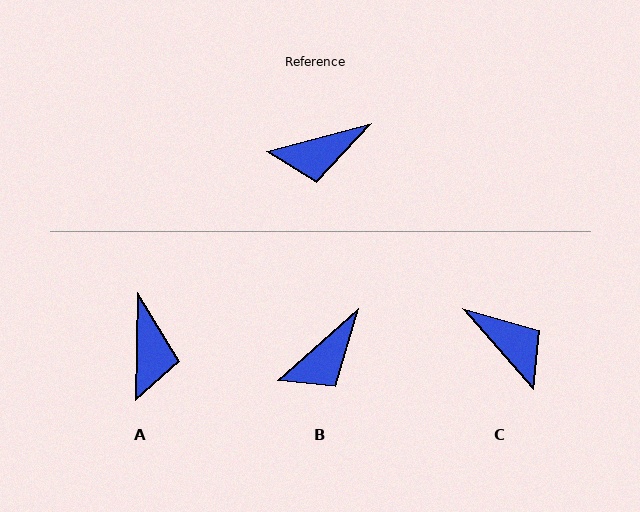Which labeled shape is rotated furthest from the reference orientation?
C, about 117 degrees away.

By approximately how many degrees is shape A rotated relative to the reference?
Approximately 74 degrees counter-clockwise.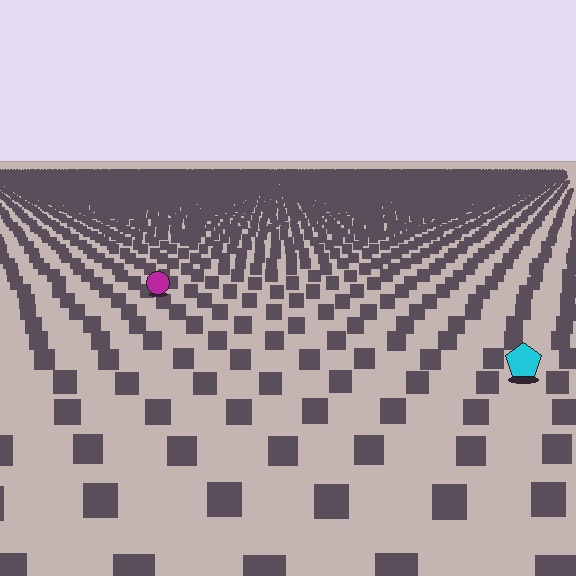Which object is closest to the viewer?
The cyan pentagon is closest. The texture marks near it are larger and more spread out.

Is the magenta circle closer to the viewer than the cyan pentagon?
No. The cyan pentagon is closer — you can tell from the texture gradient: the ground texture is coarser near it.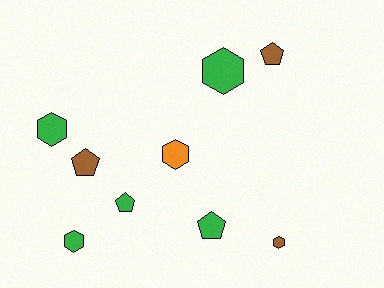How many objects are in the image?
There are 9 objects.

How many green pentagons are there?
There are 2 green pentagons.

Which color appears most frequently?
Green, with 5 objects.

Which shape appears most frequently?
Hexagon, with 5 objects.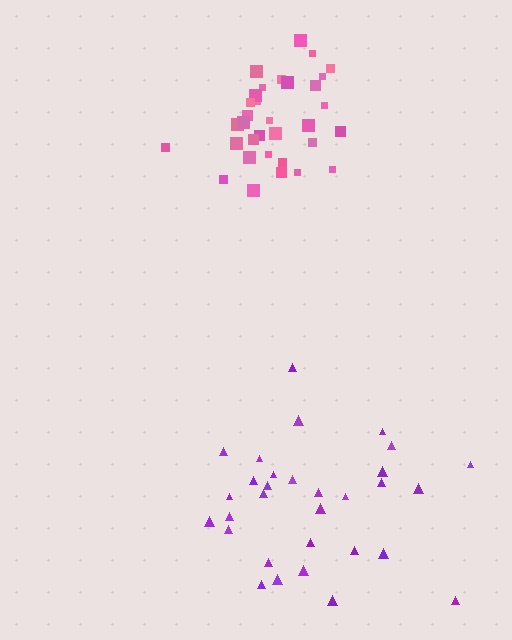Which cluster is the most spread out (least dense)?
Purple.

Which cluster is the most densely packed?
Pink.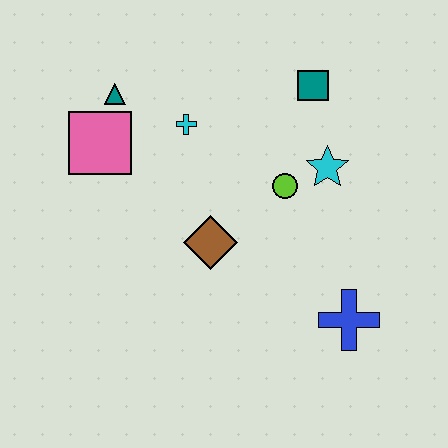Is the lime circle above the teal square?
No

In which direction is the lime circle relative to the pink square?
The lime circle is to the right of the pink square.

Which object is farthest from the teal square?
The blue cross is farthest from the teal square.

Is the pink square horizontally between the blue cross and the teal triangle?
No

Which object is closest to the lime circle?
The cyan star is closest to the lime circle.